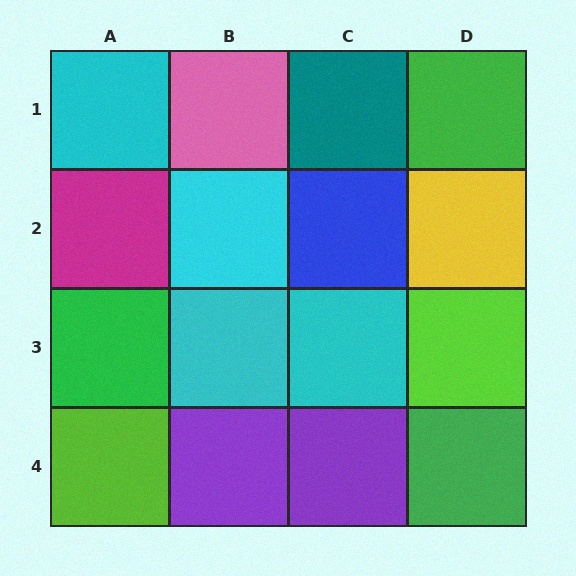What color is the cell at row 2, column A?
Magenta.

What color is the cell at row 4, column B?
Purple.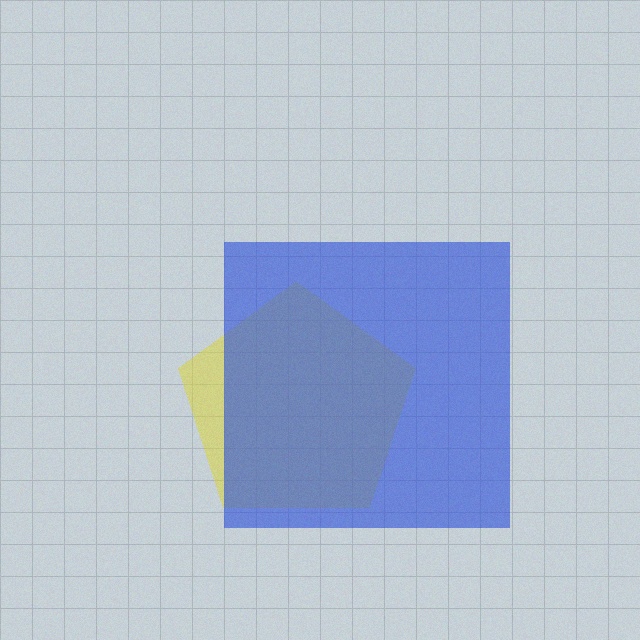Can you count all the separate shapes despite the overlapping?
Yes, there are 2 separate shapes.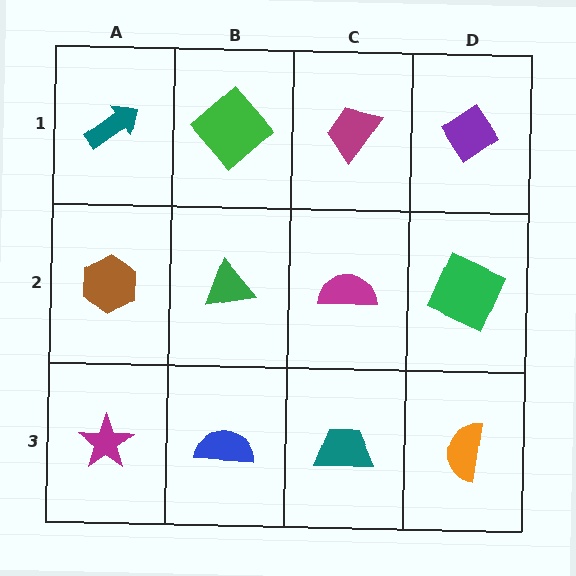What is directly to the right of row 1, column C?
A purple diamond.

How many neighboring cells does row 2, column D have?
3.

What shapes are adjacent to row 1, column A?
A brown hexagon (row 2, column A), a green diamond (row 1, column B).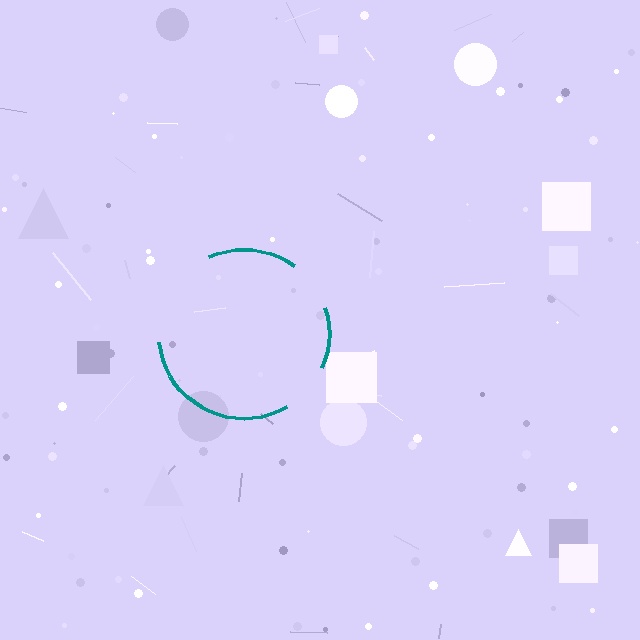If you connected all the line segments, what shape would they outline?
They would outline a circle.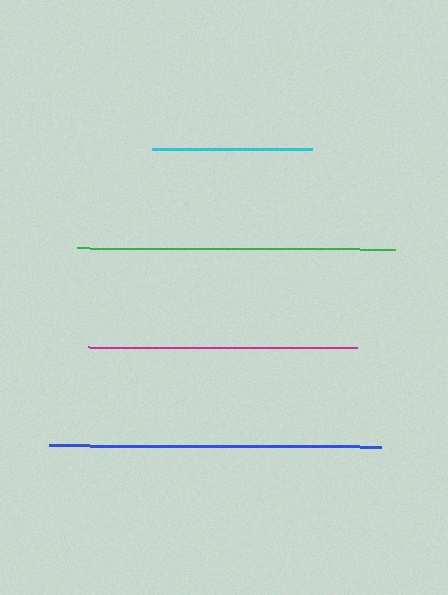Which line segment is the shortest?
The cyan line is the shortest at approximately 160 pixels.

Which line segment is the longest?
The blue line is the longest at approximately 332 pixels.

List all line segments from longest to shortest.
From longest to shortest: blue, green, magenta, cyan.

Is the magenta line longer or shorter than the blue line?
The blue line is longer than the magenta line.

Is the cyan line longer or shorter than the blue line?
The blue line is longer than the cyan line.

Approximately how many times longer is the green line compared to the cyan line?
The green line is approximately 2.0 times the length of the cyan line.